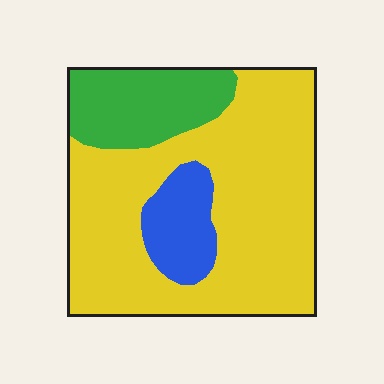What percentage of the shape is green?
Green takes up less than a quarter of the shape.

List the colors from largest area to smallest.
From largest to smallest: yellow, green, blue.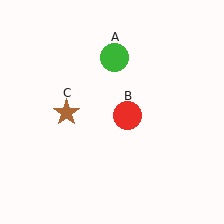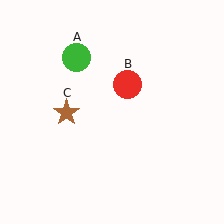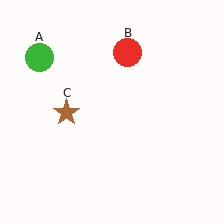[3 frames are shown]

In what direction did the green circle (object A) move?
The green circle (object A) moved left.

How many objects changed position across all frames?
2 objects changed position: green circle (object A), red circle (object B).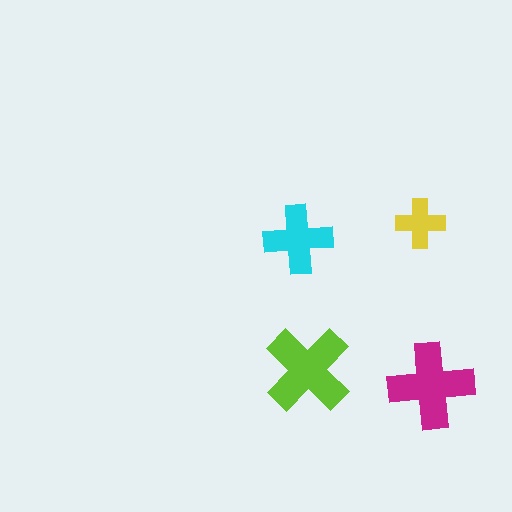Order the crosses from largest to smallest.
the lime one, the magenta one, the cyan one, the yellow one.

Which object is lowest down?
The magenta cross is bottommost.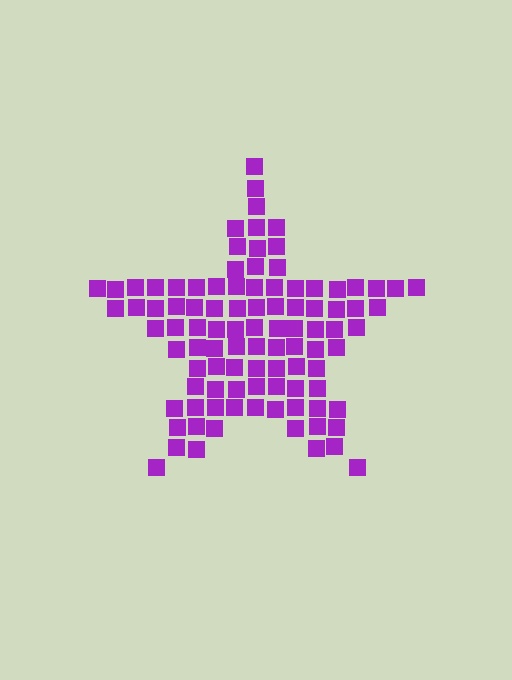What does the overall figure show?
The overall figure shows a star.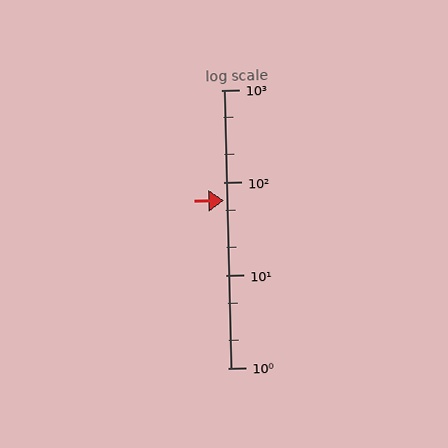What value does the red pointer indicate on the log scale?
The pointer indicates approximately 65.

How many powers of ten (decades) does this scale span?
The scale spans 3 decades, from 1 to 1000.